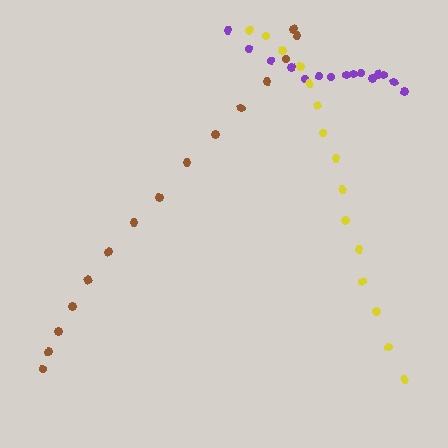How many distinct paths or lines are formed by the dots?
There are 3 distinct paths.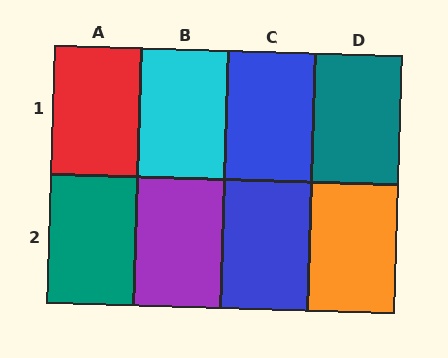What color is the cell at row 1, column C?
Blue.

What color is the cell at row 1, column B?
Cyan.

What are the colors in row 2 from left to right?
Teal, purple, blue, orange.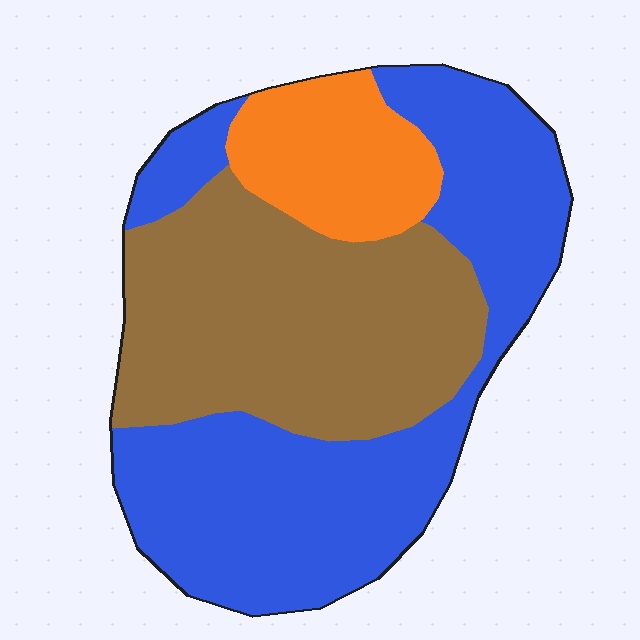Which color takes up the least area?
Orange, at roughly 15%.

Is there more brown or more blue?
Blue.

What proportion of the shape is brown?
Brown covers about 40% of the shape.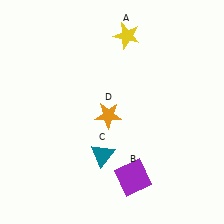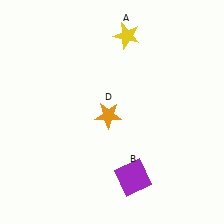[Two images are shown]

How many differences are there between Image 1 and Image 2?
There is 1 difference between the two images.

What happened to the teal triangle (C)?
The teal triangle (C) was removed in Image 2. It was in the bottom-left area of Image 1.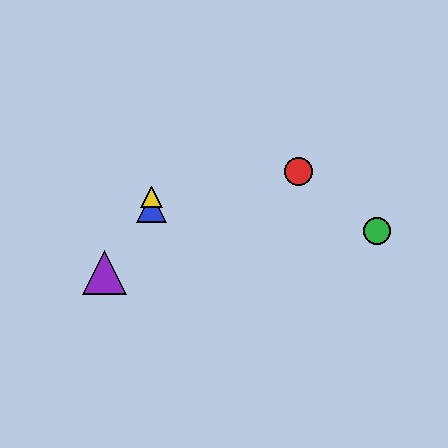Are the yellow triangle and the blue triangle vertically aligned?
Yes, both are at x≈151.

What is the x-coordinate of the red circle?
The red circle is at x≈299.